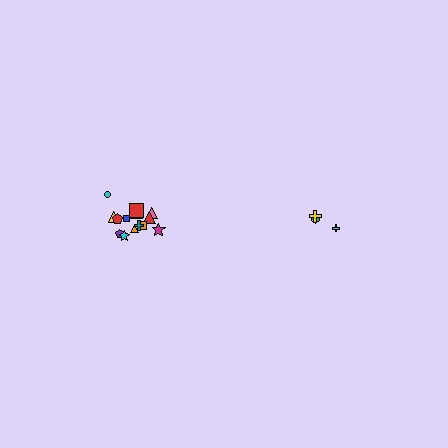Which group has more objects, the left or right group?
The left group.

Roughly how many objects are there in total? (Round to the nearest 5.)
Roughly 20 objects in total.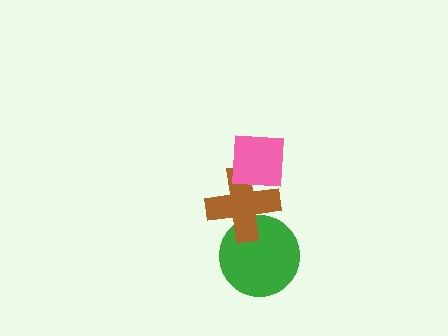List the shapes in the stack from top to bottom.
From top to bottom: the pink square, the brown cross, the green circle.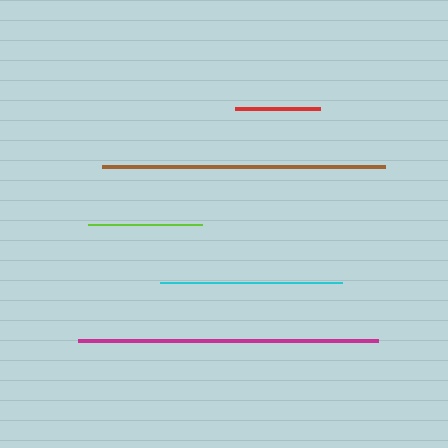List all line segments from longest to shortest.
From longest to shortest: magenta, brown, cyan, lime, red.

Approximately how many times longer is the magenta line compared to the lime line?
The magenta line is approximately 2.6 times the length of the lime line.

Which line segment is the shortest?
The red line is the shortest at approximately 85 pixels.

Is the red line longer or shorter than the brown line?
The brown line is longer than the red line.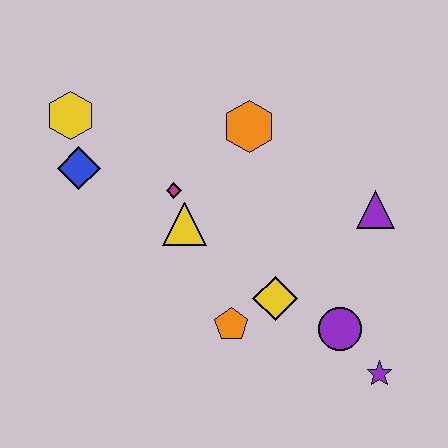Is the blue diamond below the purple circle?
No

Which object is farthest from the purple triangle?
The yellow hexagon is farthest from the purple triangle.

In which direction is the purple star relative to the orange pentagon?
The purple star is to the right of the orange pentagon.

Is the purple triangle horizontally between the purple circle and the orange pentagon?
No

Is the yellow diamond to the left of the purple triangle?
Yes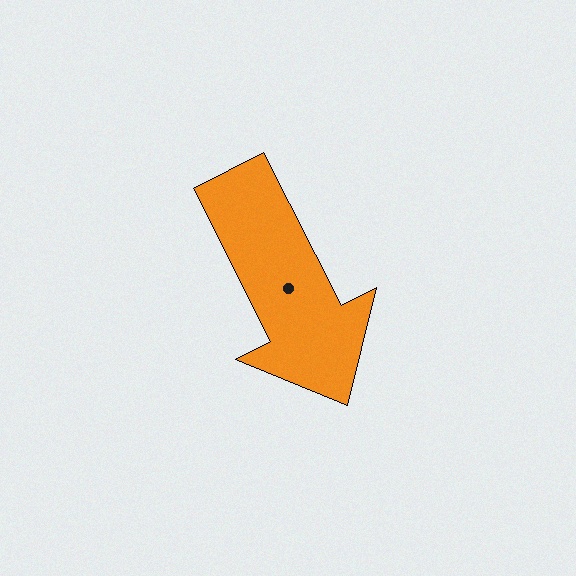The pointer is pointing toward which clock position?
Roughly 5 o'clock.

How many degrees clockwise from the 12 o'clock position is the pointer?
Approximately 153 degrees.